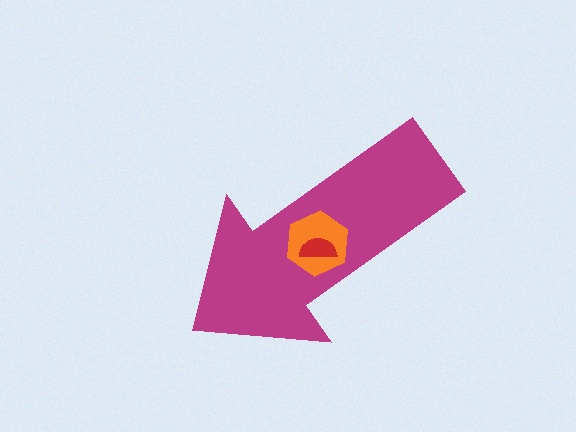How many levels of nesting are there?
3.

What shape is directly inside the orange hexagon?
The red semicircle.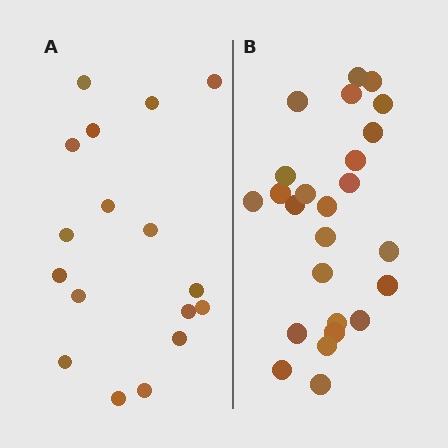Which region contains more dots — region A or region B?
Region B (the right region) has more dots.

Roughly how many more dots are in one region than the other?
Region B has roughly 8 or so more dots than region A.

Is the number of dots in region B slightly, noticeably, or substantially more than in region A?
Region B has substantially more. The ratio is roughly 1.5 to 1.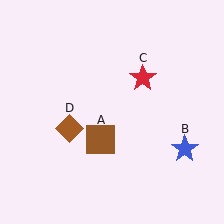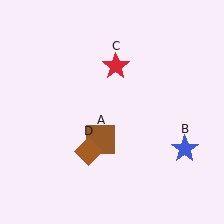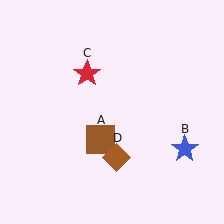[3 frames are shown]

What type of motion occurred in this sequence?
The red star (object C), brown diamond (object D) rotated counterclockwise around the center of the scene.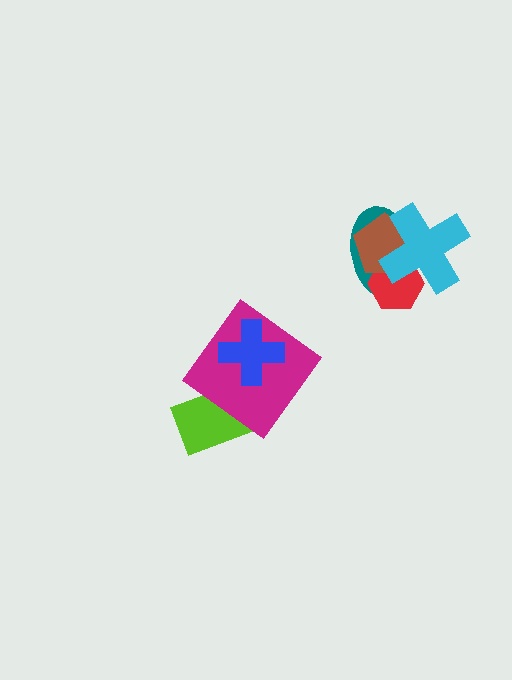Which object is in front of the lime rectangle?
The magenta diamond is in front of the lime rectangle.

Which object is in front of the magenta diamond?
The blue cross is in front of the magenta diamond.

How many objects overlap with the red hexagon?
3 objects overlap with the red hexagon.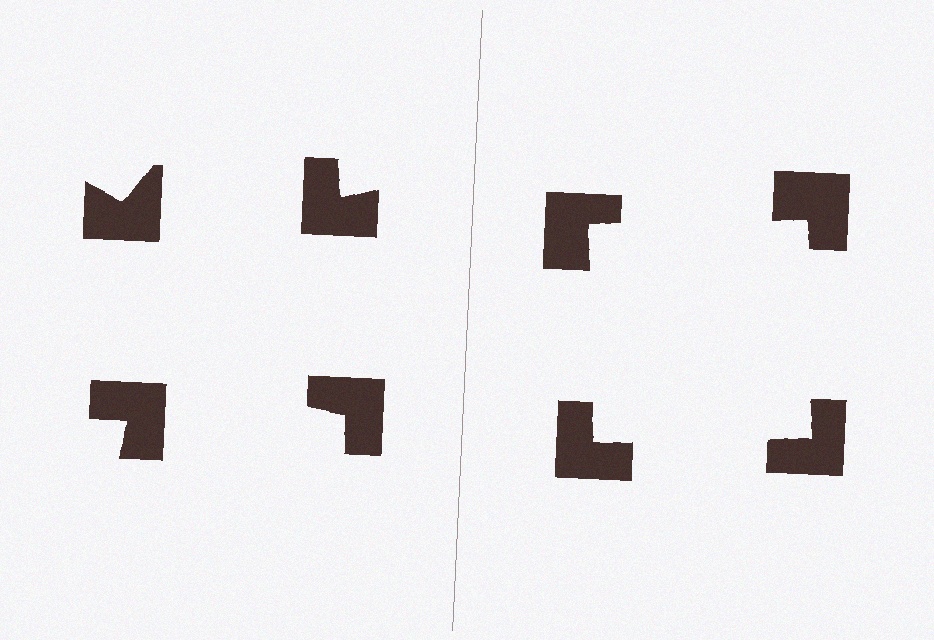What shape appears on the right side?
An illusory square.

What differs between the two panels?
The notched squares are positioned identically on both sides; only the wedge orientations differ. On the right they align to a square; on the left they are misaligned.